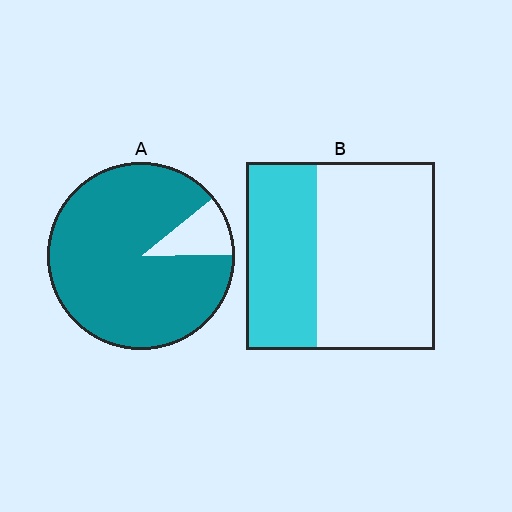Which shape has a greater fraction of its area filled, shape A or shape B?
Shape A.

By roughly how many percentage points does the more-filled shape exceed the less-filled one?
By roughly 50 percentage points (A over B).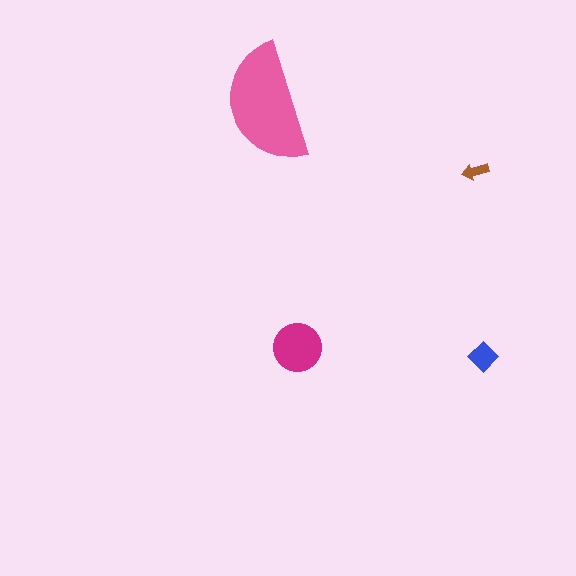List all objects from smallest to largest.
The brown arrow, the blue diamond, the magenta circle, the pink semicircle.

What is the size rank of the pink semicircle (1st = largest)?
1st.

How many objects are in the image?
There are 4 objects in the image.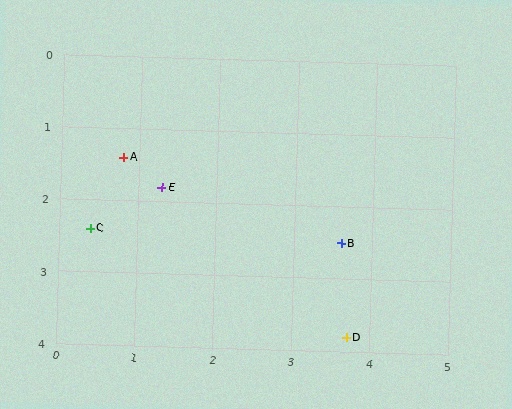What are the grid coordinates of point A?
Point A is at approximately (0.8, 1.4).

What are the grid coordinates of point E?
Point E is at approximately (1.3, 1.8).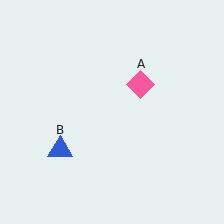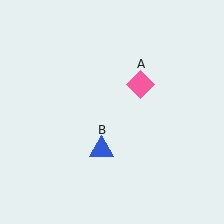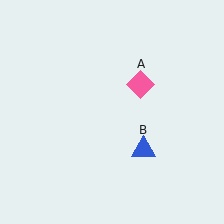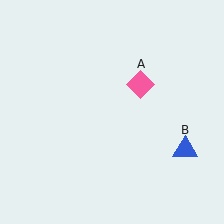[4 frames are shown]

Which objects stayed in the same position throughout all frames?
Pink diamond (object A) remained stationary.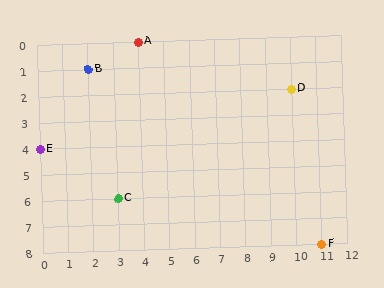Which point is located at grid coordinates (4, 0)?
Point A is at (4, 0).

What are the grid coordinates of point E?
Point E is at grid coordinates (0, 4).